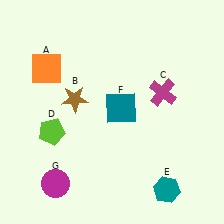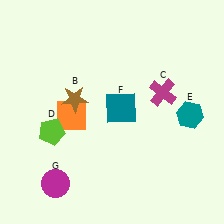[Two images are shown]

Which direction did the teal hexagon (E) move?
The teal hexagon (E) moved up.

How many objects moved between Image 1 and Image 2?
2 objects moved between the two images.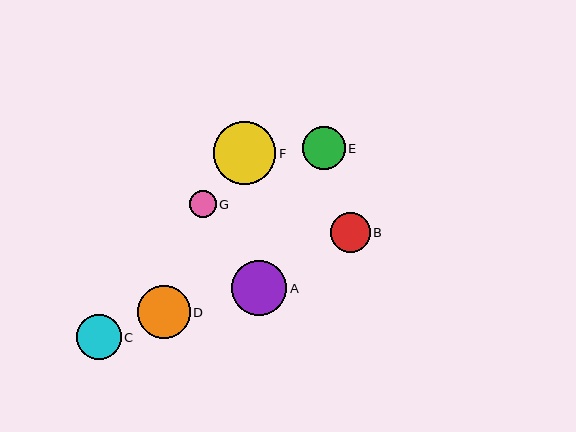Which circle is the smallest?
Circle G is the smallest with a size of approximately 27 pixels.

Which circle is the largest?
Circle F is the largest with a size of approximately 62 pixels.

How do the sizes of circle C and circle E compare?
Circle C and circle E are approximately the same size.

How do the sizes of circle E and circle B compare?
Circle E and circle B are approximately the same size.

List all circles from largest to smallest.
From largest to smallest: F, A, D, C, E, B, G.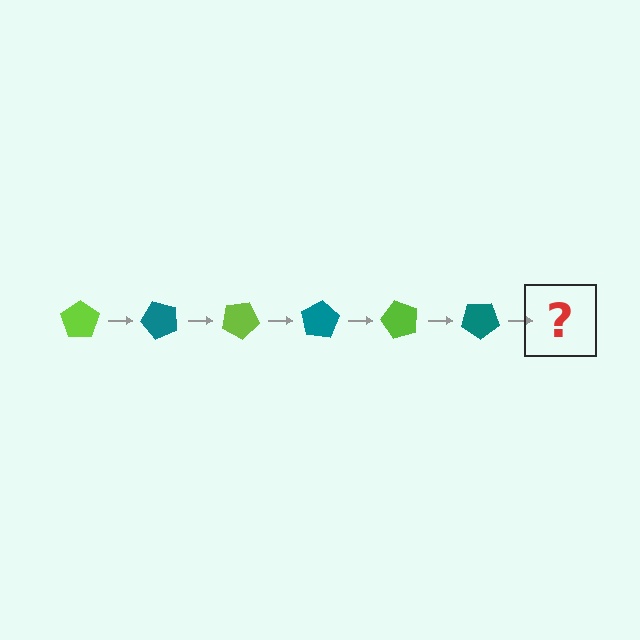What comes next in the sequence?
The next element should be a lime pentagon, rotated 300 degrees from the start.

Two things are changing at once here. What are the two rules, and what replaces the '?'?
The two rules are that it rotates 50 degrees each step and the color cycles through lime and teal. The '?' should be a lime pentagon, rotated 300 degrees from the start.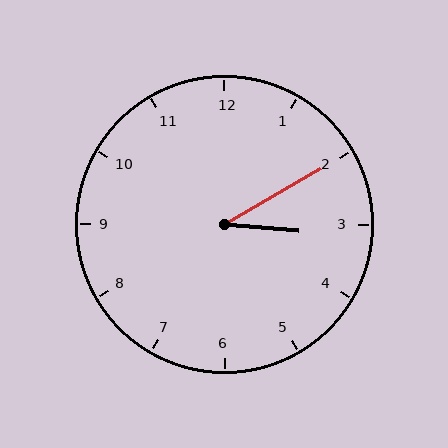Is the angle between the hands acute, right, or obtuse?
It is acute.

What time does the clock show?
3:10.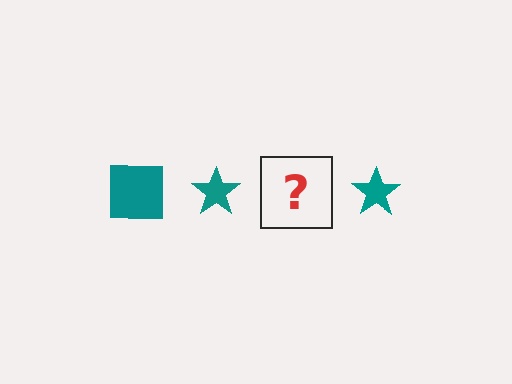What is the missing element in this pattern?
The missing element is a teal square.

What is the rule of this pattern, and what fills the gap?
The rule is that the pattern cycles through square, star shapes in teal. The gap should be filled with a teal square.